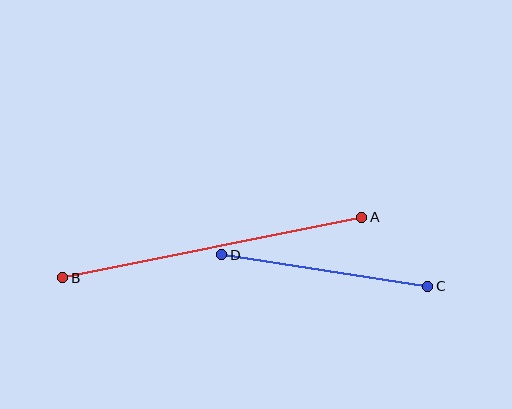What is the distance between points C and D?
The distance is approximately 209 pixels.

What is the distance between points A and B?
The distance is approximately 305 pixels.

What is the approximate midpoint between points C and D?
The midpoint is at approximately (325, 271) pixels.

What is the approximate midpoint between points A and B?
The midpoint is at approximately (212, 248) pixels.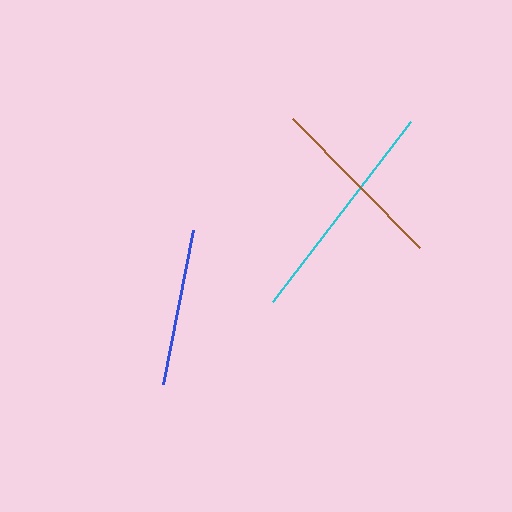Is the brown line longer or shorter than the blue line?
The brown line is longer than the blue line.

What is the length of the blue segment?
The blue segment is approximately 157 pixels long.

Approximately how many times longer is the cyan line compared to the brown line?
The cyan line is approximately 1.3 times the length of the brown line.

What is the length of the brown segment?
The brown segment is approximately 181 pixels long.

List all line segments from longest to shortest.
From longest to shortest: cyan, brown, blue.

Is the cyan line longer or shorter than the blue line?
The cyan line is longer than the blue line.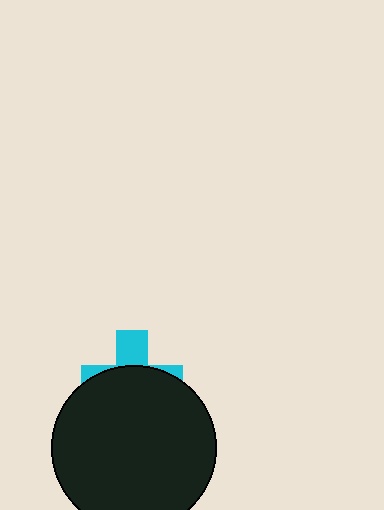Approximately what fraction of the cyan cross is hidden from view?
Roughly 69% of the cyan cross is hidden behind the black circle.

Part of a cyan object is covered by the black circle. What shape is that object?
It is a cross.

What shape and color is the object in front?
The object in front is a black circle.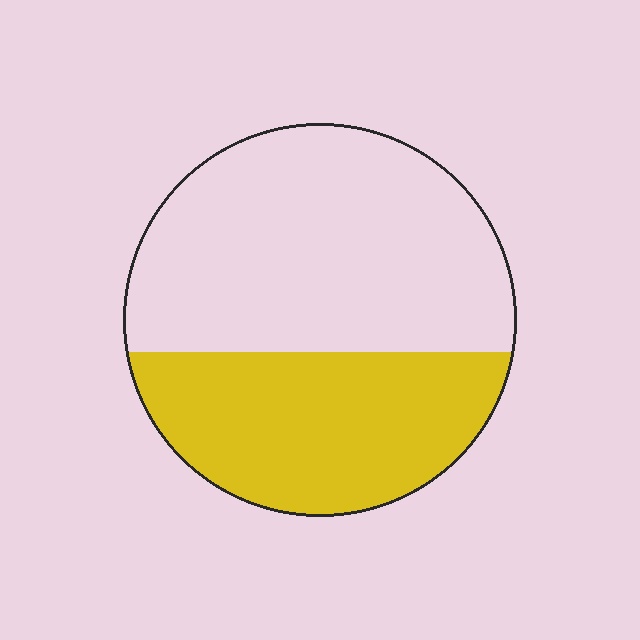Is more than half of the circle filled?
No.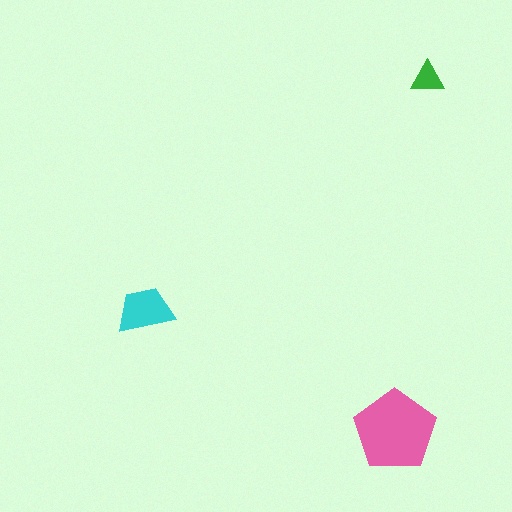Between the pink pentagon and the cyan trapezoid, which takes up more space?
The pink pentagon.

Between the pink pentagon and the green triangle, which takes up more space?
The pink pentagon.